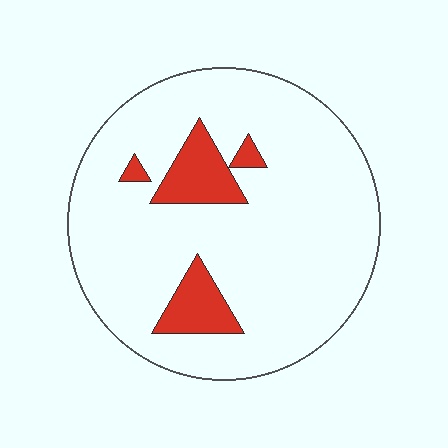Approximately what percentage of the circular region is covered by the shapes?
Approximately 10%.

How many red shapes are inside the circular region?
4.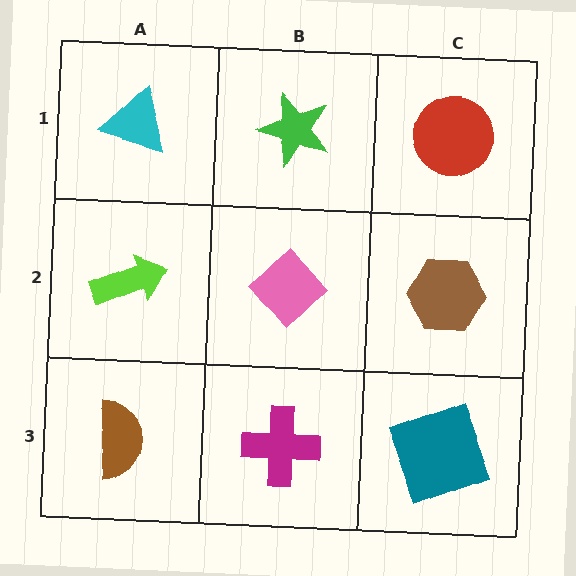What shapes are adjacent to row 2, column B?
A green star (row 1, column B), a magenta cross (row 3, column B), a lime arrow (row 2, column A), a brown hexagon (row 2, column C).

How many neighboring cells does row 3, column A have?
2.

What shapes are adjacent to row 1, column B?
A pink diamond (row 2, column B), a cyan triangle (row 1, column A), a red circle (row 1, column C).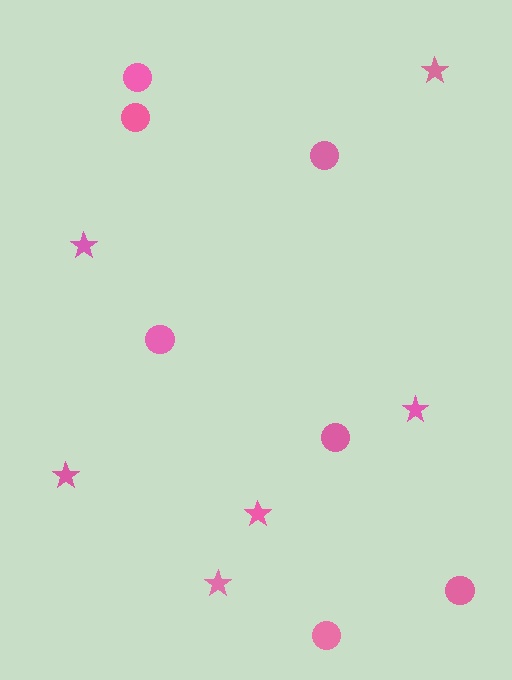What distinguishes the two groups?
There are 2 groups: one group of stars (6) and one group of circles (7).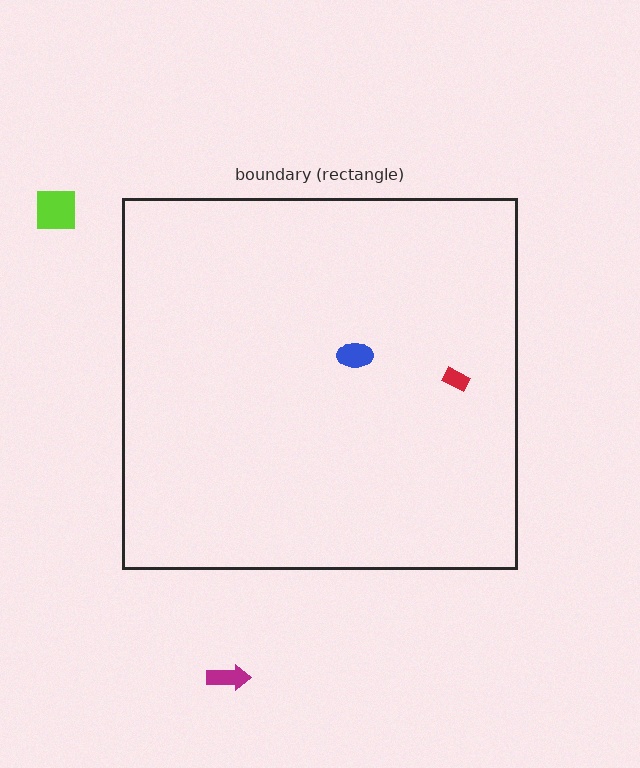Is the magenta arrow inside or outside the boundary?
Outside.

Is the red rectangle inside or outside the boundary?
Inside.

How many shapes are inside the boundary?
2 inside, 2 outside.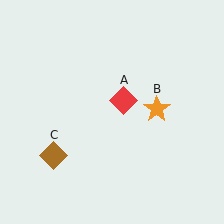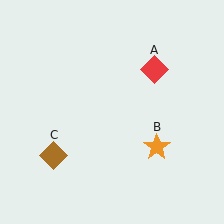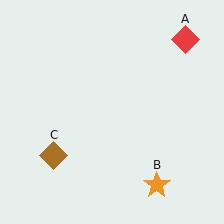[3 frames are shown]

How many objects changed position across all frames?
2 objects changed position: red diamond (object A), orange star (object B).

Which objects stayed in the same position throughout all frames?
Brown diamond (object C) remained stationary.